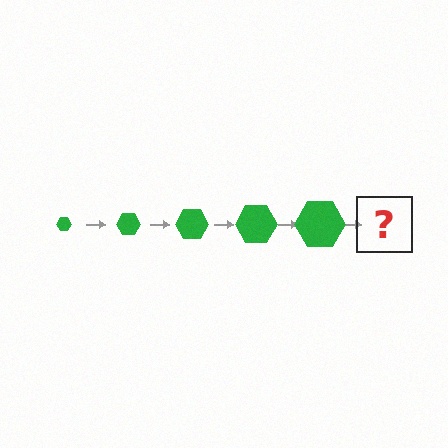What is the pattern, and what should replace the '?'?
The pattern is that the hexagon gets progressively larger each step. The '?' should be a green hexagon, larger than the previous one.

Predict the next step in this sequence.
The next step is a green hexagon, larger than the previous one.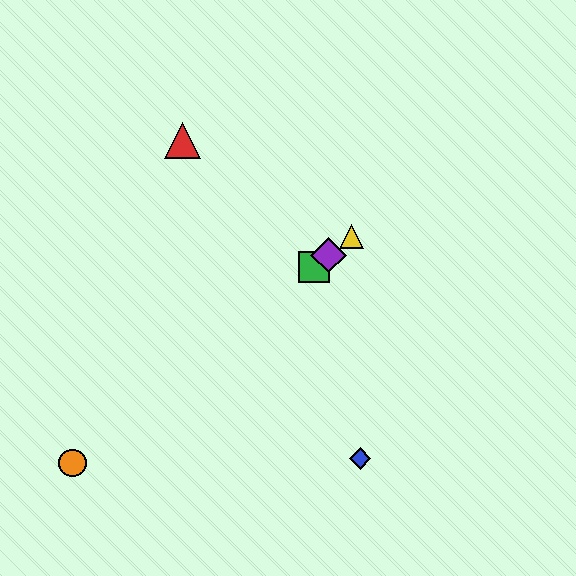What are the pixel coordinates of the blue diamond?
The blue diamond is at (360, 459).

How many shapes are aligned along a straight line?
4 shapes (the green square, the yellow triangle, the purple diamond, the orange circle) are aligned along a straight line.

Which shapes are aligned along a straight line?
The green square, the yellow triangle, the purple diamond, the orange circle are aligned along a straight line.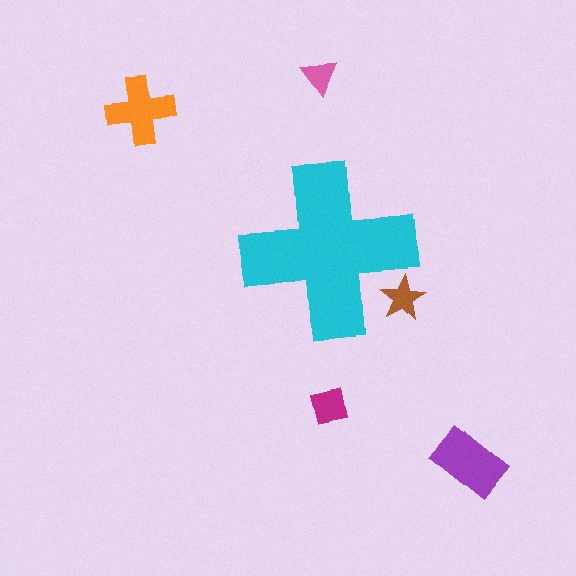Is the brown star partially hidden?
Yes, the brown star is partially hidden behind the cyan cross.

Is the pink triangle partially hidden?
No, the pink triangle is fully visible.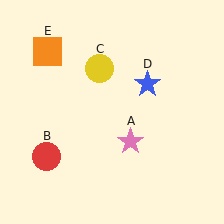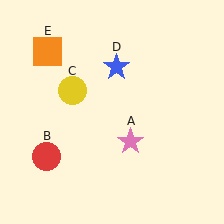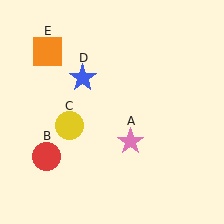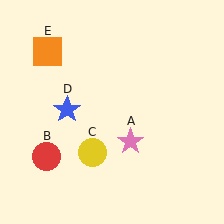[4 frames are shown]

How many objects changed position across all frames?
2 objects changed position: yellow circle (object C), blue star (object D).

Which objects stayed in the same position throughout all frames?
Pink star (object A) and red circle (object B) and orange square (object E) remained stationary.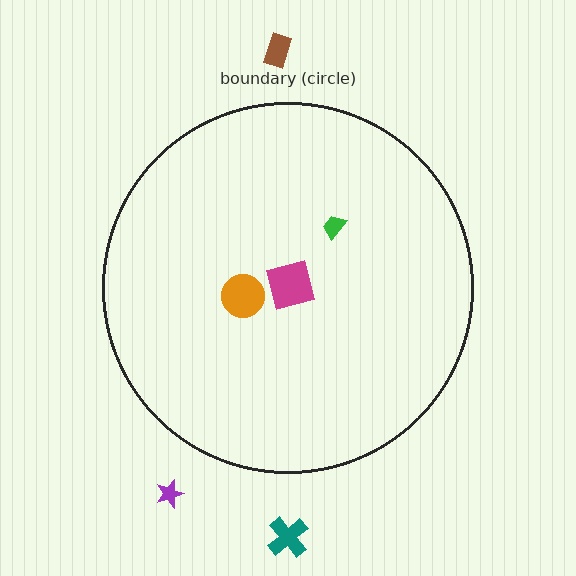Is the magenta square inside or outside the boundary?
Inside.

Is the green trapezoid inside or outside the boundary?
Inside.